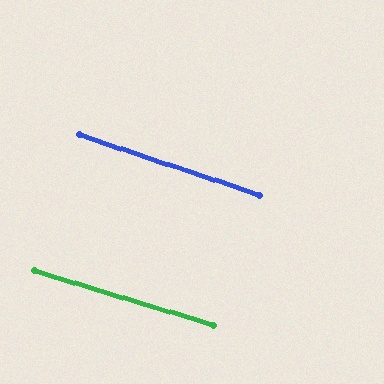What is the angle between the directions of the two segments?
Approximately 2 degrees.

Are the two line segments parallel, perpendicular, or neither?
Parallel — their directions differ by only 1.6°.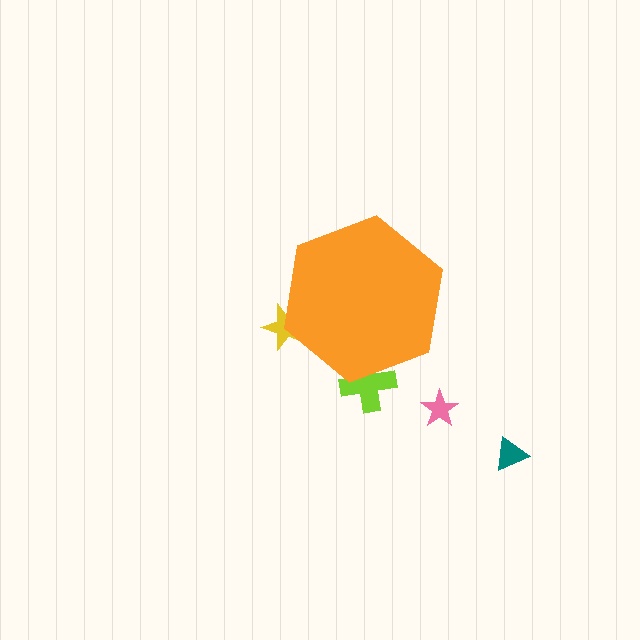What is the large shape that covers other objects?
An orange hexagon.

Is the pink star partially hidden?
No, the pink star is fully visible.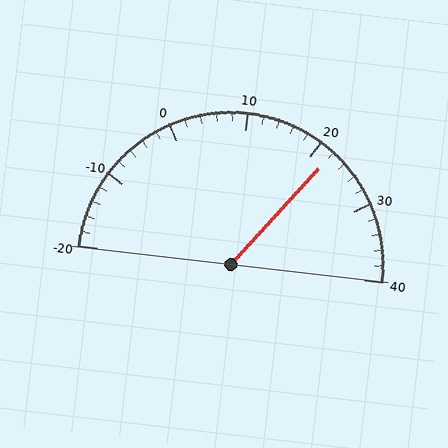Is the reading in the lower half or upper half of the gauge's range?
The reading is in the upper half of the range (-20 to 40).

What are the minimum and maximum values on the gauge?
The gauge ranges from -20 to 40.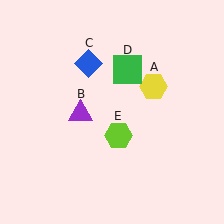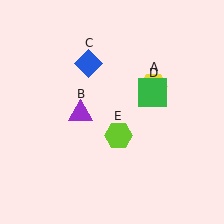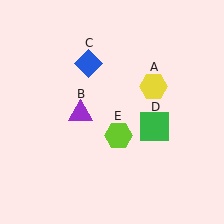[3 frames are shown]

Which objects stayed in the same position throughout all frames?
Yellow hexagon (object A) and purple triangle (object B) and blue diamond (object C) and lime hexagon (object E) remained stationary.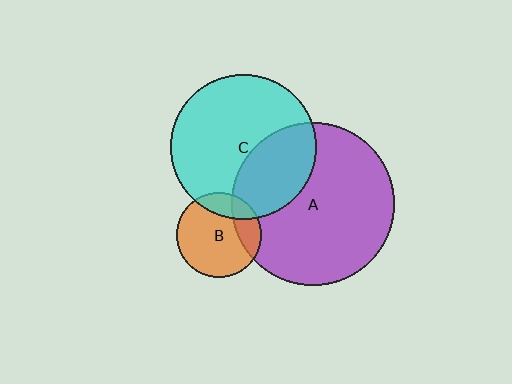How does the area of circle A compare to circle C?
Approximately 1.3 times.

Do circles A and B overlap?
Yes.